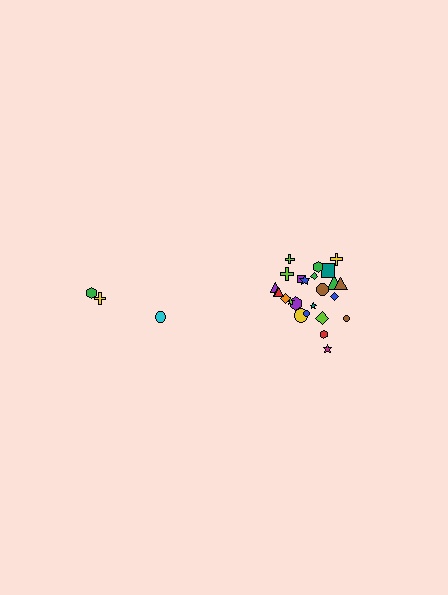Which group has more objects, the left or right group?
The right group.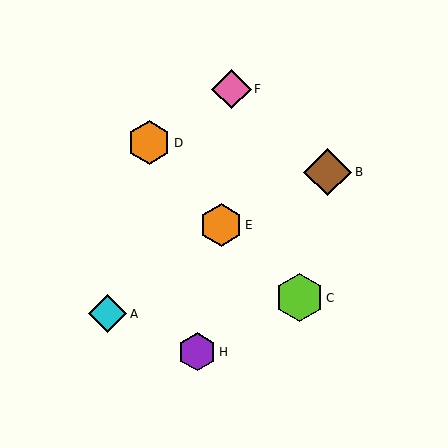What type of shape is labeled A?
Shape A is a cyan diamond.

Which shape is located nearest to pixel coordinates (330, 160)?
The brown diamond (labeled B) at (328, 172) is nearest to that location.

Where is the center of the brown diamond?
The center of the brown diamond is at (328, 172).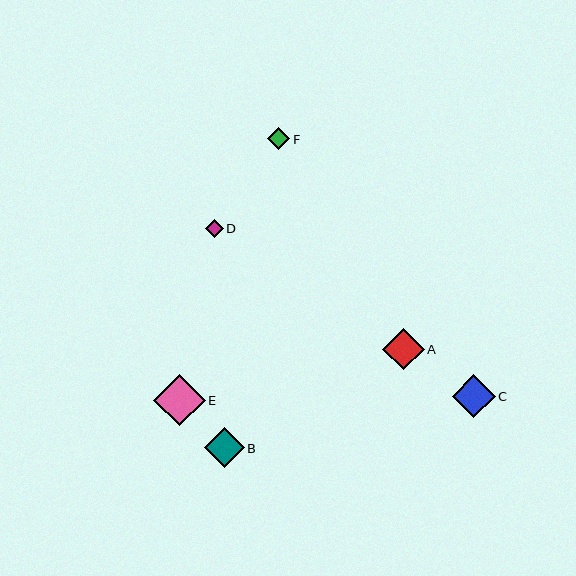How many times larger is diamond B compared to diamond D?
Diamond B is approximately 2.2 times the size of diamond D.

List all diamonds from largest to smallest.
From largest to smallest: E, C, A, B, F, D.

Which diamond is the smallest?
Diamond D is the smallest with a size of approximately 18 pixels.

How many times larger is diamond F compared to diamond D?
Diamond F is approximately 1.2 times the size of diamond D.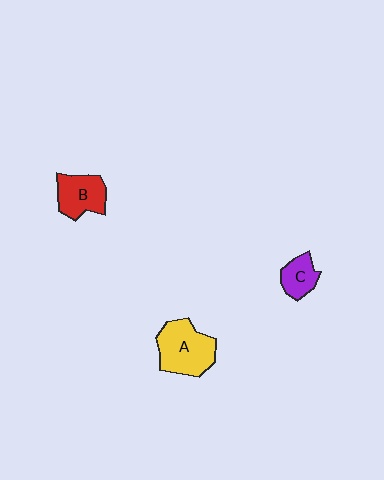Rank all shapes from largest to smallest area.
From largest to smallest: A (yellow), B (red), C (purple).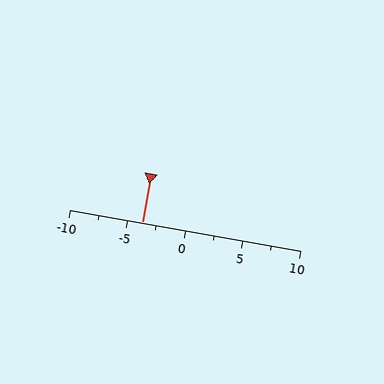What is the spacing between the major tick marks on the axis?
The major ticks are spaced 5 apart.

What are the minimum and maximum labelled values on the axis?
The axis runs from -10 to 10.